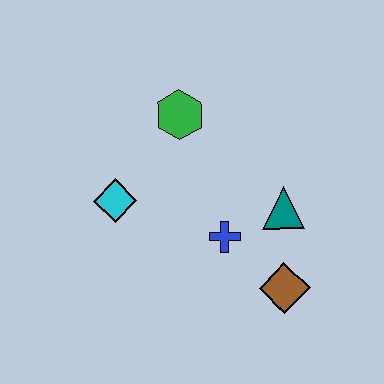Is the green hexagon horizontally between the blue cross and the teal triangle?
No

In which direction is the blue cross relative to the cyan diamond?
The blue cross is to the right of the cyan diamond.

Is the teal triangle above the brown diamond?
Yes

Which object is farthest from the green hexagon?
The brown diamond is farthest from the green hexagon.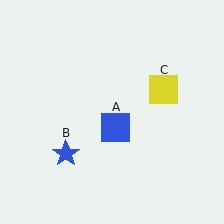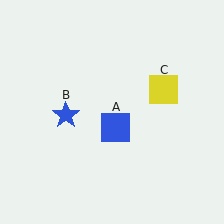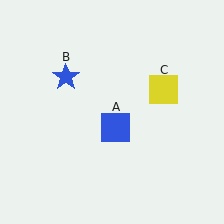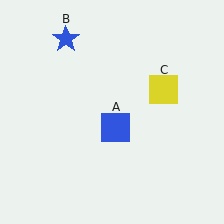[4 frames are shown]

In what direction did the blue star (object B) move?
The blue star (object B) moved up.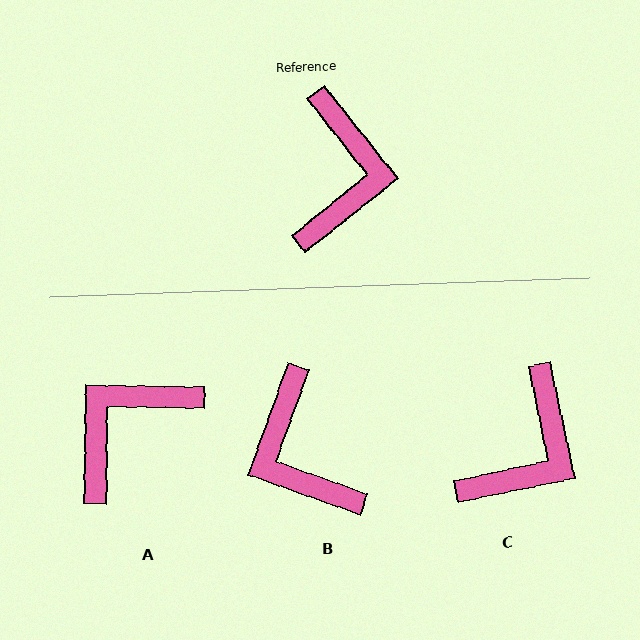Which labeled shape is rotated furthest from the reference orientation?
B, about 148 degrees away.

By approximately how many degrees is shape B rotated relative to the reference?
Approximately 148 degrees clockwise.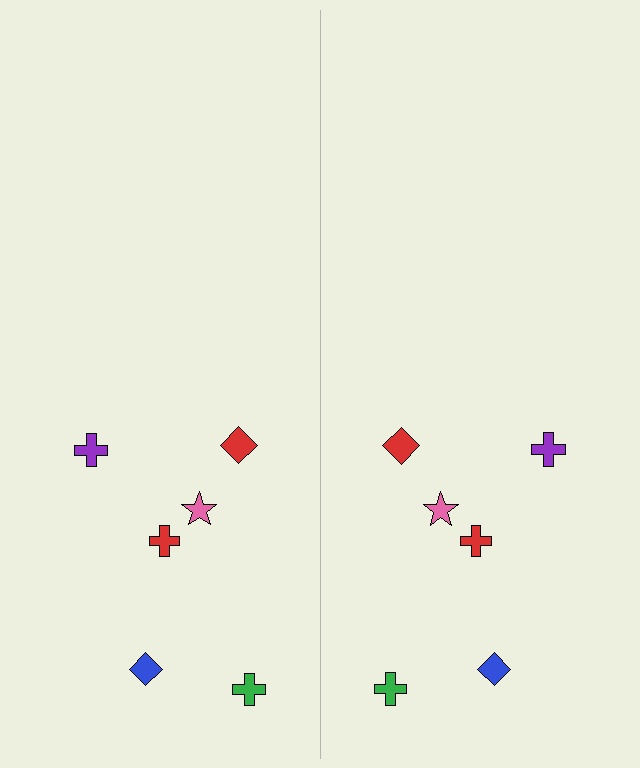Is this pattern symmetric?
Yes, this pattern has bilateral (reflection) symmetry.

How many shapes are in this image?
There are 12 shapes in this image.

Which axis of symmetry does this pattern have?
The pattern has a vertical axis of symmetry running through the center of the image.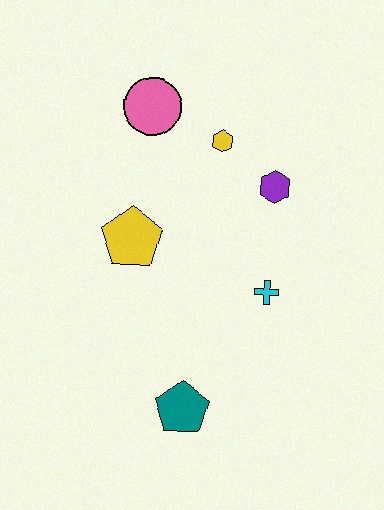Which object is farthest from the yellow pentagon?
The teal pentagon is farthest from the yellow pentagon.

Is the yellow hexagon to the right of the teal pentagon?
Yes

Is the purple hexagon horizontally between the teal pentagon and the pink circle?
No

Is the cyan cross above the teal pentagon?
Yes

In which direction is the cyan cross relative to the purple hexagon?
The cyan cross is below the purple hexagon.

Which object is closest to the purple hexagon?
The yellow hexagon is closest to the purple hexagon.